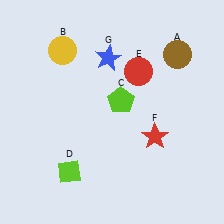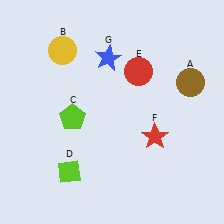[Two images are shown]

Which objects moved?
The objects that moved are: the brown circle (A), the lime pentagon (C).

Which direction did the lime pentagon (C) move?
The lime pentagon (C) moved left.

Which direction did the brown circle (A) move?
The brown circle (A) moved down.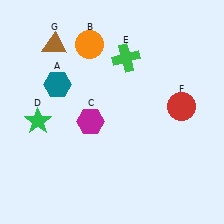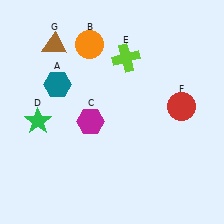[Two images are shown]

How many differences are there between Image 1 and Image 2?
There is 1 difference between the two images.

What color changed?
The cross (E) changed from green in Image 1 to lime in Image 2.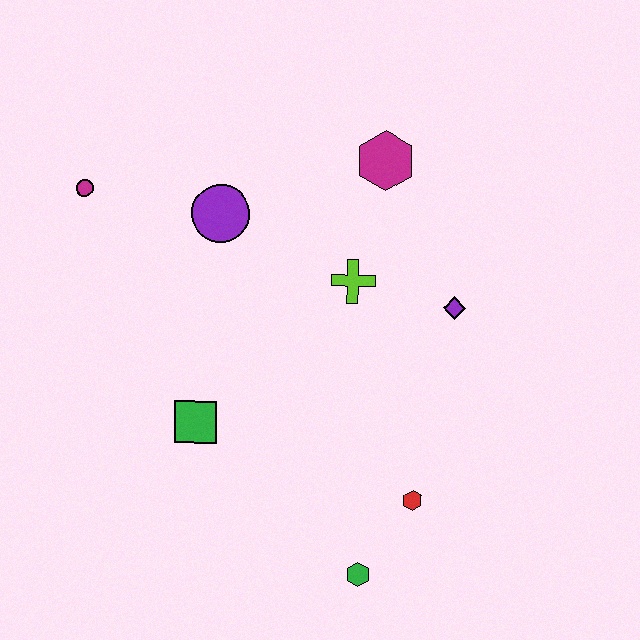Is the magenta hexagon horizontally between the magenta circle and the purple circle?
No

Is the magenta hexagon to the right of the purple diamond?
No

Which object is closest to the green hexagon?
The red hexagon is closest to the green hexagon.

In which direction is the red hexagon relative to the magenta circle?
The red hexagon is to the right of the magenta circle.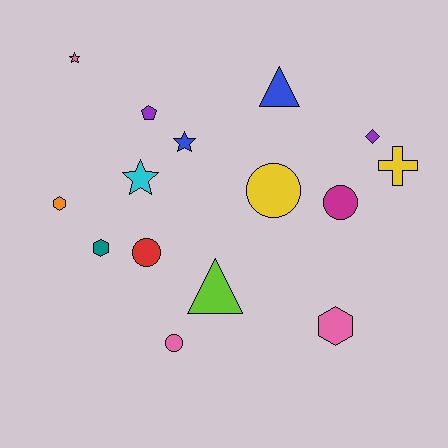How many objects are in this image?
There are 15 objects.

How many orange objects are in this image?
There is 1 orange object.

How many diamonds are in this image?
There is 1 diamond.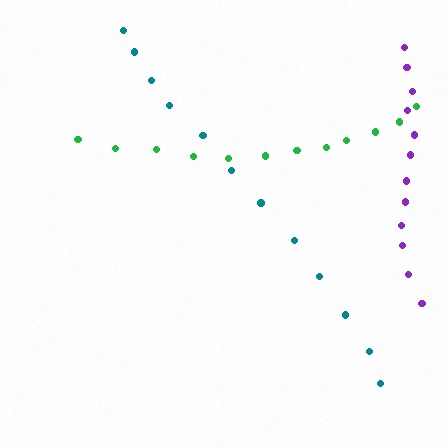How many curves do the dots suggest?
There are 3 distinct paths.